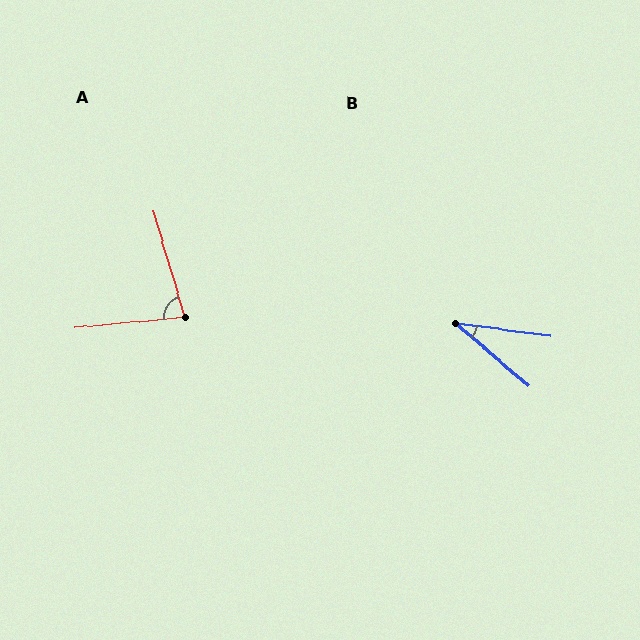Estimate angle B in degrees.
Approximately 33 degrees.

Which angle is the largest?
A, at approximately 79 degrees.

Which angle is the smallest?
B, at approximately 33 degrees.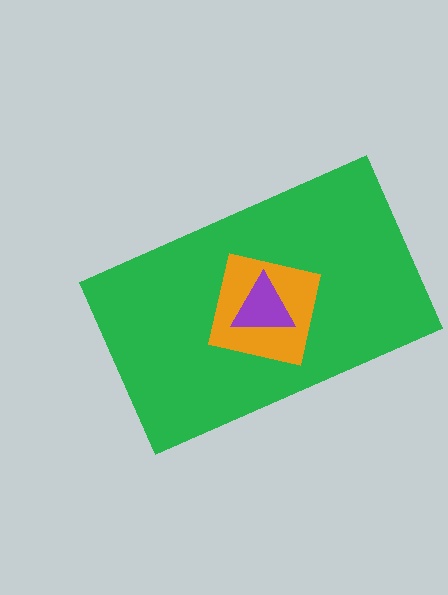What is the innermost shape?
The purple triangle.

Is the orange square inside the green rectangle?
Yes.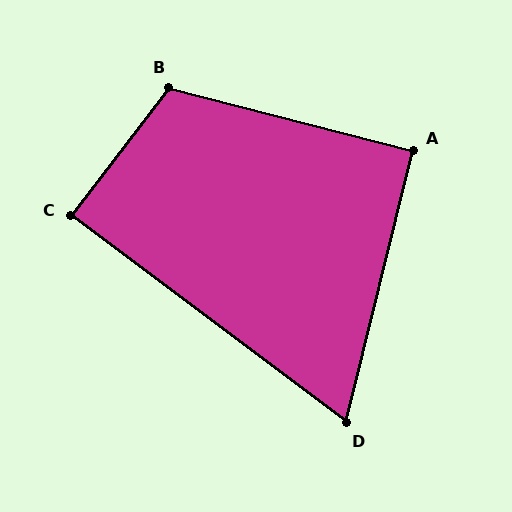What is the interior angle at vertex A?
Approximately 91 degrees (approximately right).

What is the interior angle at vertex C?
Approximately 89 degrees (approximately right).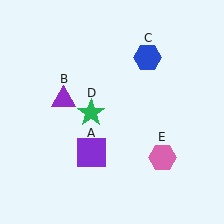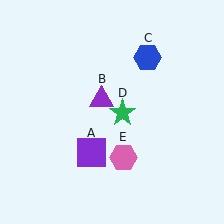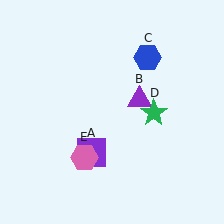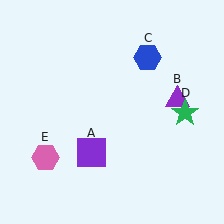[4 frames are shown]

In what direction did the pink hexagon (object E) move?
The pink hexagon (object E) moved left.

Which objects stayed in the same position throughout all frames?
Purple square (object A) and blue hexagon (object C) remained stationary.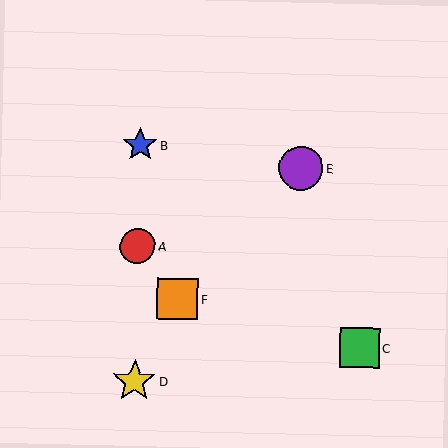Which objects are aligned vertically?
Objects A, B, D are aligned vertically.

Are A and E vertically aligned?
No, A is at x≈138 and E is at x≈301.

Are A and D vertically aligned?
Yes, both are at x≈138.